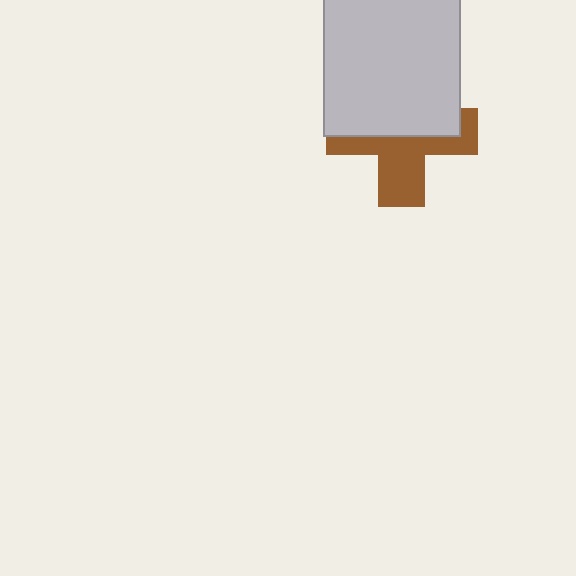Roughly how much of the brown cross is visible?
About half of it is visible (roughly 46%).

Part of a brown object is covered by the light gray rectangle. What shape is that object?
It is a cross.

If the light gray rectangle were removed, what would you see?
You would see the complete brown cross.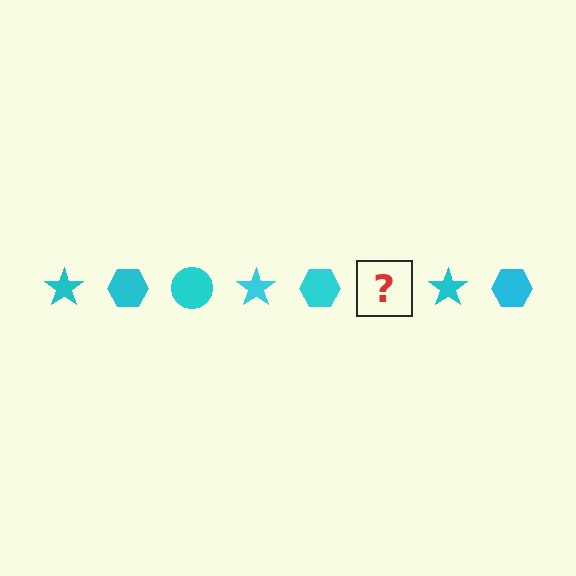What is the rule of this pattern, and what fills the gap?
The rule is that the pattern cycles through star, hexagon, circle shapes in cyan. The gap should be filled with a cyan circle.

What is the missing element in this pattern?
The missing element is a cyan circle.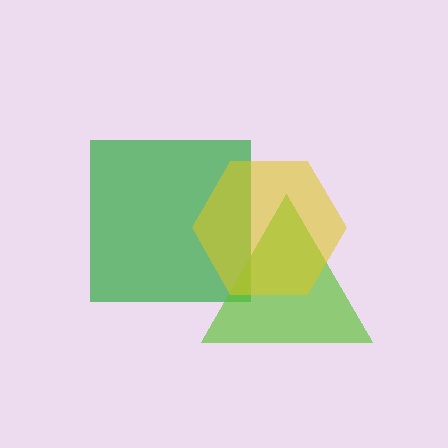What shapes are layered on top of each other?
The layered shapes are: a green square, a lime triangle, a yellow hexagon.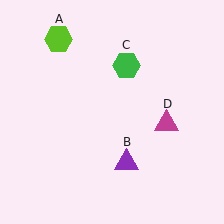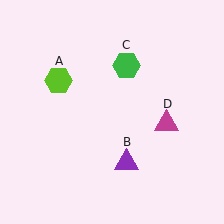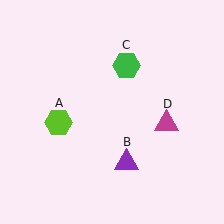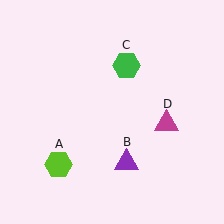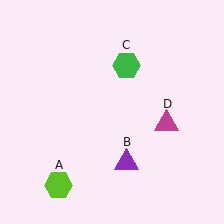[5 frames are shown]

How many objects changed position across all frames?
1 object changed position: lime hexagon (object A).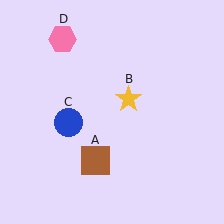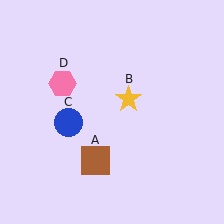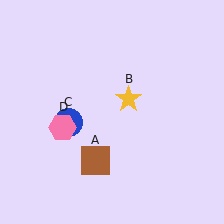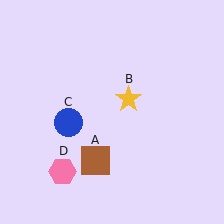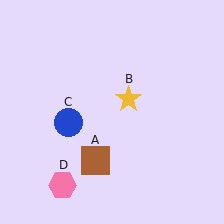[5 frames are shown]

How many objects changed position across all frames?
1 object changed position: pink hexagon (object D).